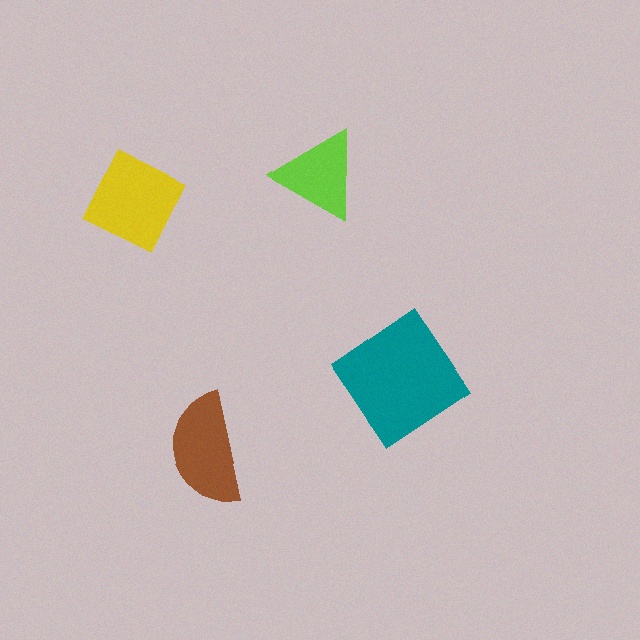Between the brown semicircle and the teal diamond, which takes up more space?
The teal diamond.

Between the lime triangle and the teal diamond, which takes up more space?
The teal diamond.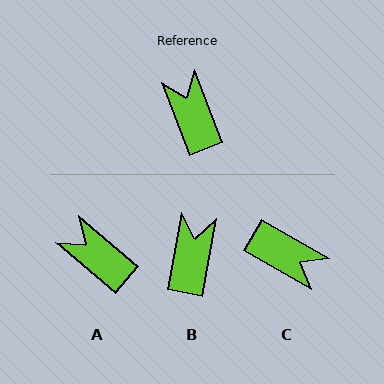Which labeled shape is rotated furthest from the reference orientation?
C, about 141 degrees away.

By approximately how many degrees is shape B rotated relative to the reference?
Approximately 32 degrees clockwise.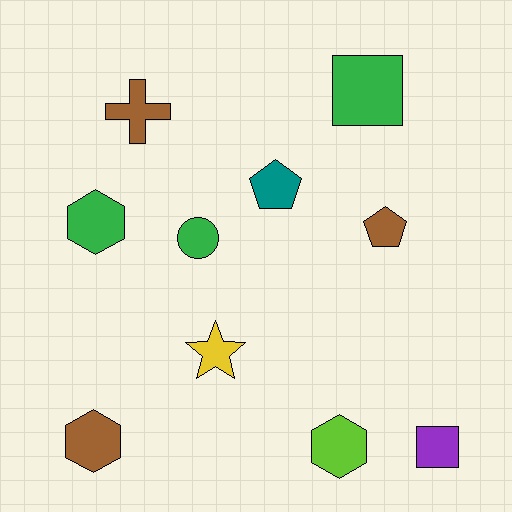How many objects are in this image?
There are 10 objects.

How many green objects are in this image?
There are 3 green objects.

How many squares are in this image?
There are 2 squares.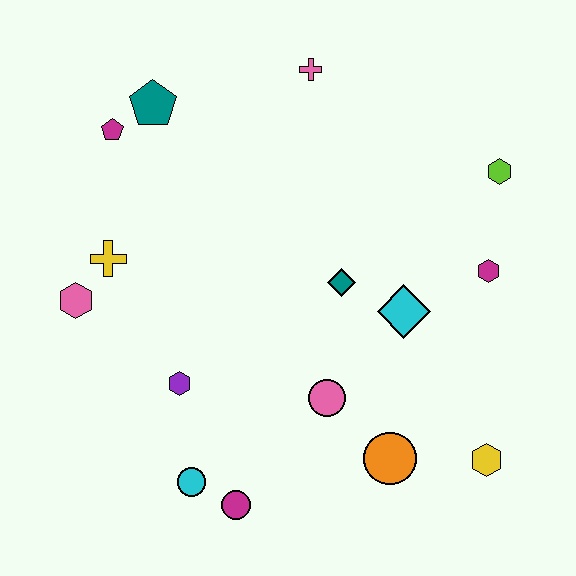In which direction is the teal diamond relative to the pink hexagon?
The teal diamond is to the right of the pink hexagon.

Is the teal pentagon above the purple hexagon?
Yes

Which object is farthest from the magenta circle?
The pink cross is farthest from the magenta circle.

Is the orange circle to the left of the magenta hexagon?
Yes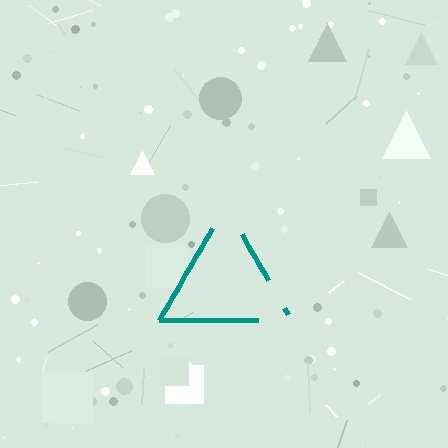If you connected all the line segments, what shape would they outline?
They would outline a triangle.